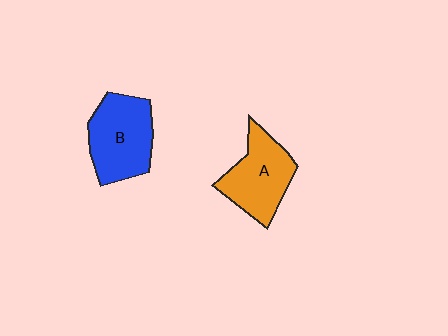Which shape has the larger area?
Shape B (blue).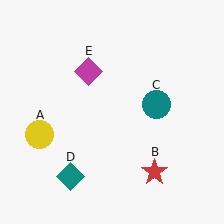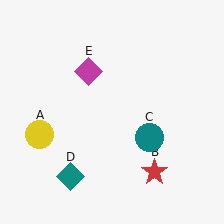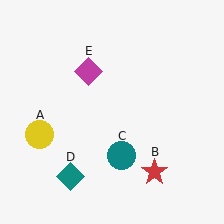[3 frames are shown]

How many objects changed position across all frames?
1 object changed position: teal circle (object C).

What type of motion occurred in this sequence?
The teal circle (object C) rotated clockwise around the center of the scene.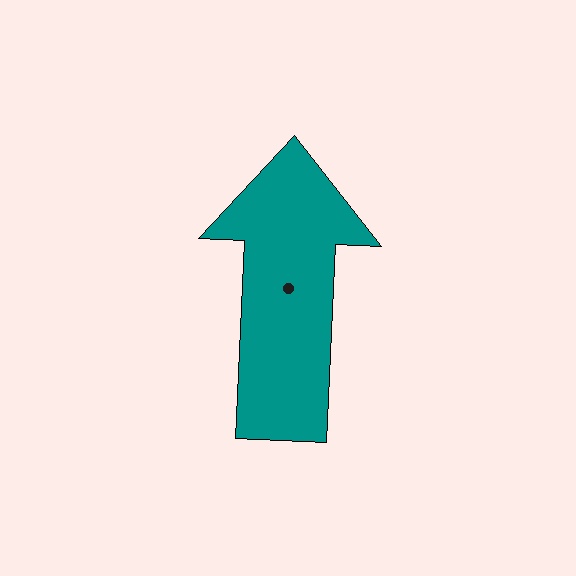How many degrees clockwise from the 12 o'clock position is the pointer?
Approximately 3 degrees.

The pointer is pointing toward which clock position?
Roughly 12 o'clock.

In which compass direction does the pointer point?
North.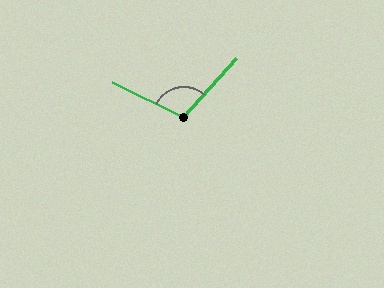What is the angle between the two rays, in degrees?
Approximately 105 degrees.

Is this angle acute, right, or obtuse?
It is obtuse.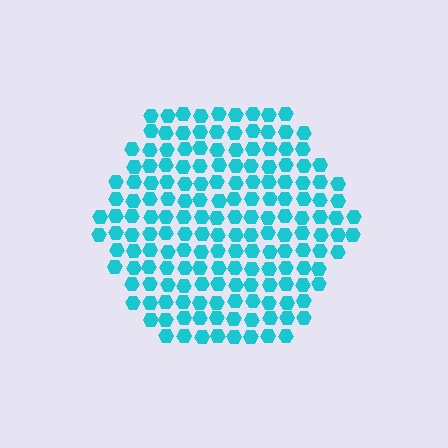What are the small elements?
The small elements are hexagons.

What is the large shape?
The large shape is a hexagon.